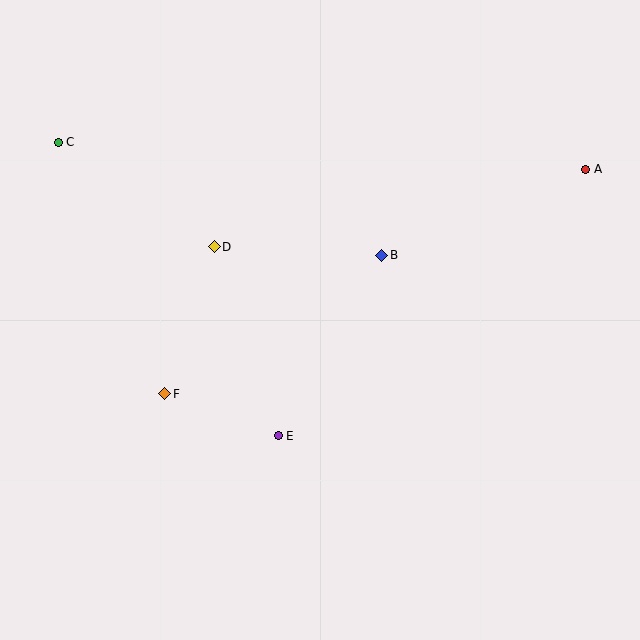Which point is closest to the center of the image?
Point B at (382, 255) is closest to the center.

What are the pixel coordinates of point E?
Point E is at (278, 436).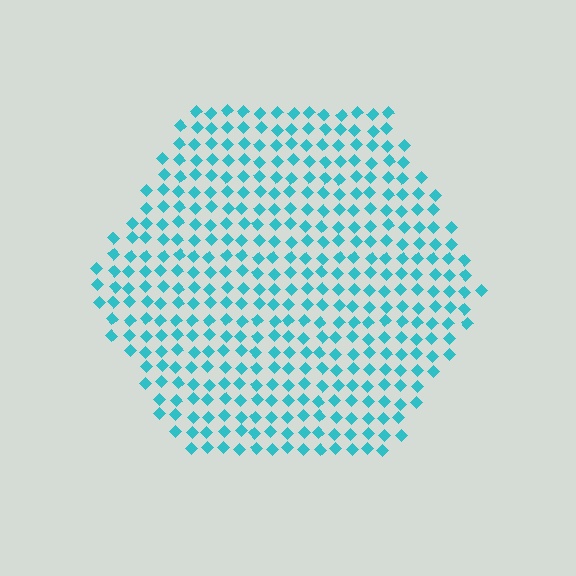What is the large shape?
The large shape is a hexagon.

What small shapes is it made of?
It is made of small diamonds.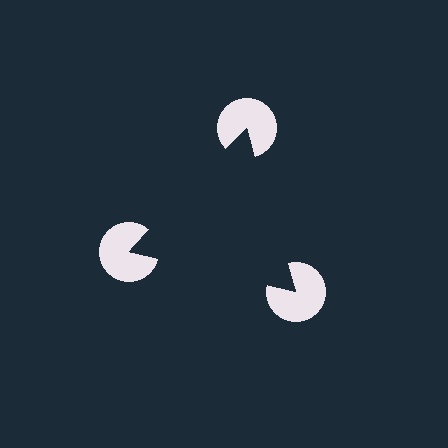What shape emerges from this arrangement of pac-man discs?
An illusory triangle — its edges are inferred from the aligned wedge cuts in the pac-man discs, not physically drawn.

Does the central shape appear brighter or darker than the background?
It typically appears slightly darker than the background, even though no actual brightness change is drawn.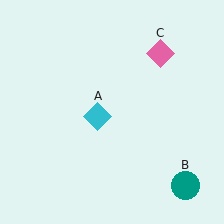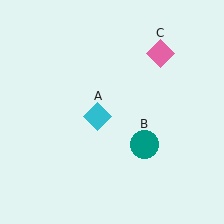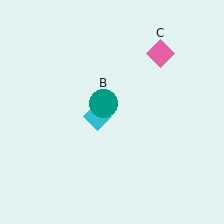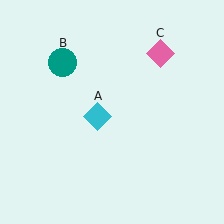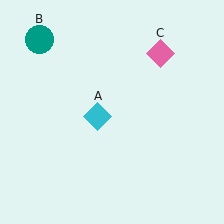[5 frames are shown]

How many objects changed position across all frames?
1 object changed position: teal circle (object B).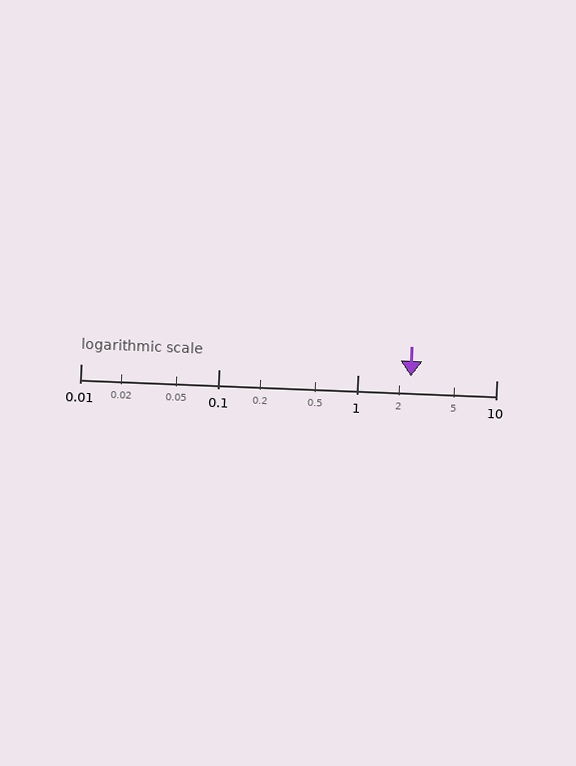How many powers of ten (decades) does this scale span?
The scale spans 3 decades, from 0.01 to 10.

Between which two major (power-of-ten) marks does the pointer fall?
The pointer is between 1 and 10.